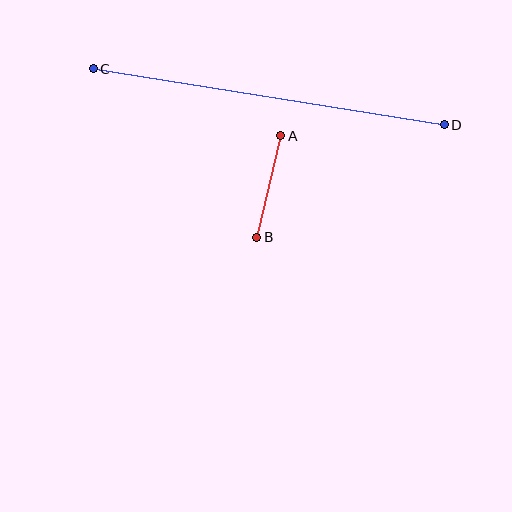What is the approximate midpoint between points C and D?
The midpoint is at approximately (269, 97) pixels.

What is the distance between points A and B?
The distance is approximately 104 pixels.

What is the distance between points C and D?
The distance is approximately 355 pixels.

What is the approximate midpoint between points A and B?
The midpoint is at approximately (269, 187) pixels.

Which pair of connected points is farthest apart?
Points C and D are farthest apart.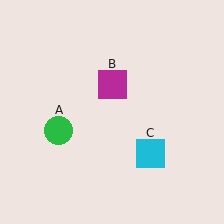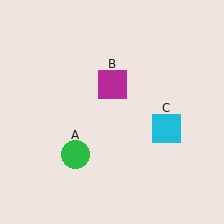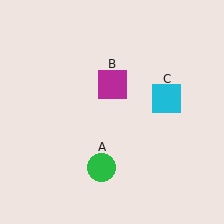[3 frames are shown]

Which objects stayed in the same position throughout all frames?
Magenta square (object B) remained stationary.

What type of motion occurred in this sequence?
The green circle (object A), cyan square (object C) rotated counterclockwise around the center of the scene.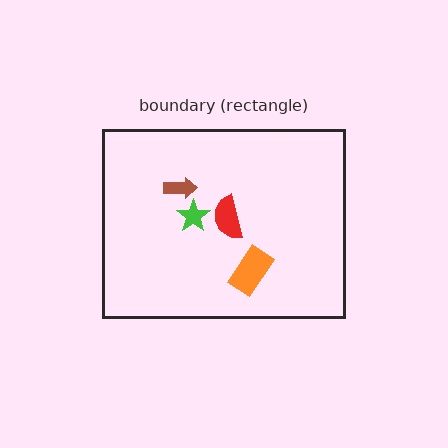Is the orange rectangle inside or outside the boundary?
Inside.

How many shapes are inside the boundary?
4 inside, 0 outside.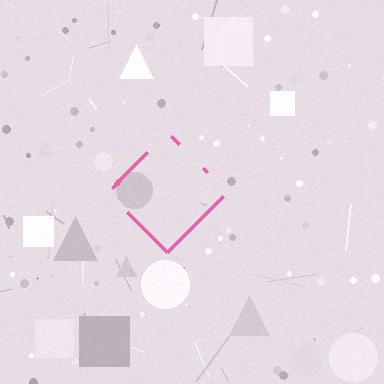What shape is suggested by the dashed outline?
The dashed outline suggests a diamond.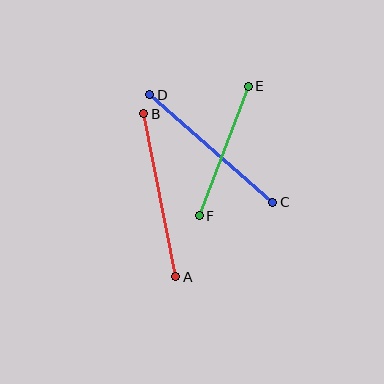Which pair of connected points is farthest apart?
Points A and B are farthest apart.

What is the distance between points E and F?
The distance is approximately 139 pixels.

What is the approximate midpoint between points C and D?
The midpoint is at approximately (211, 149) pixels.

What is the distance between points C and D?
The distance is approximately 163 pixels.